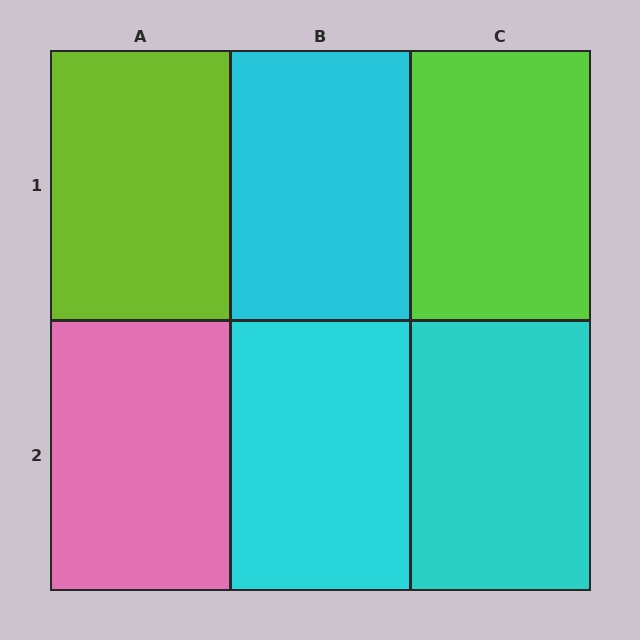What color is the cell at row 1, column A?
Lime.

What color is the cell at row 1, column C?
Lime.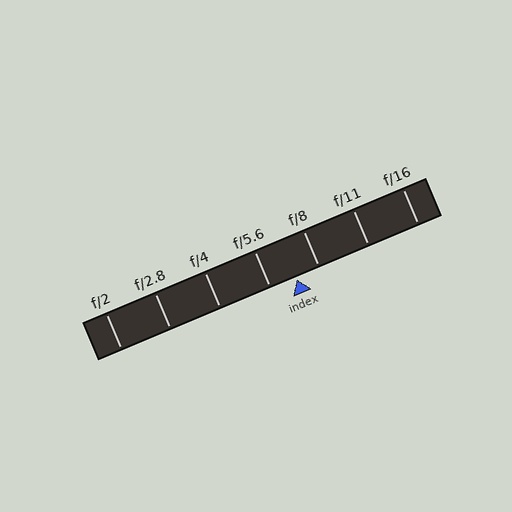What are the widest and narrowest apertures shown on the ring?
The widest aperture shown is f/2 and the narrowest is f/16.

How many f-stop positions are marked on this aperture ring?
There are 7 f-stop positions marked.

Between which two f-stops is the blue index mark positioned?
The index mark is between f/5.6 and f/8.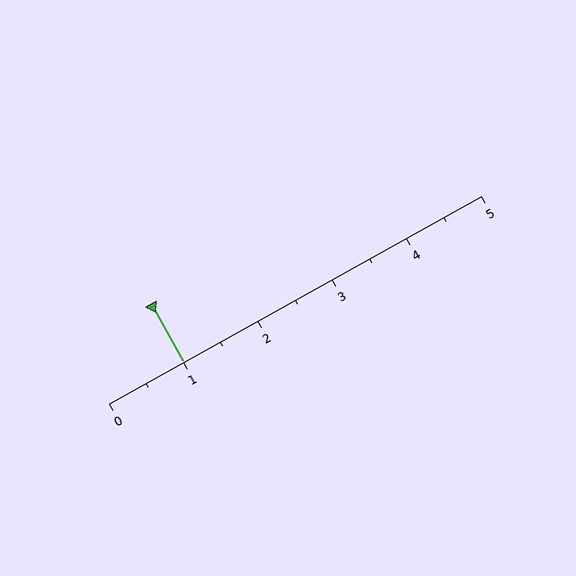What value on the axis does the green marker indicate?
The marker indicates approximately 1.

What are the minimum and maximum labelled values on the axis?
The axis runs from 0 to 5.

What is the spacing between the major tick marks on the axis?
The major ticks are spaced 1 apart.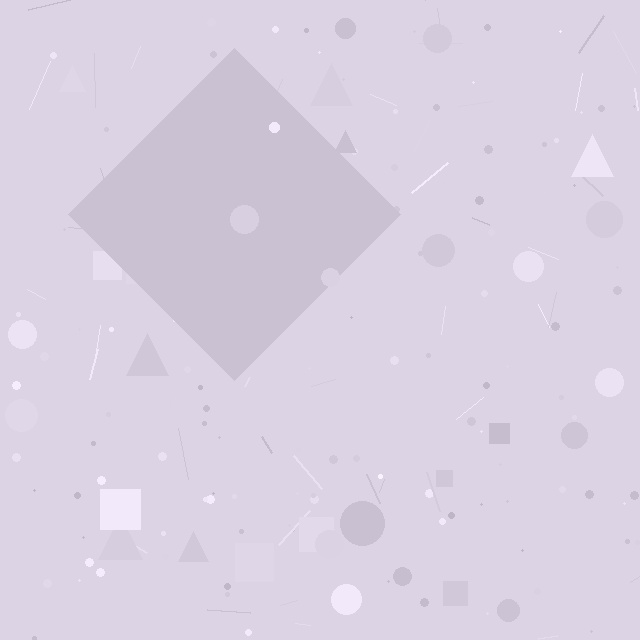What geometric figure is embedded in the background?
A diamond is embedded in the background.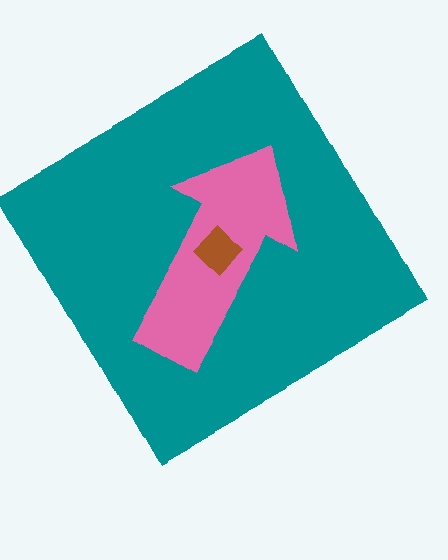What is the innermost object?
The brown diamond.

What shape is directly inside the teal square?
The pink arrow.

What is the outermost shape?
The teal square.